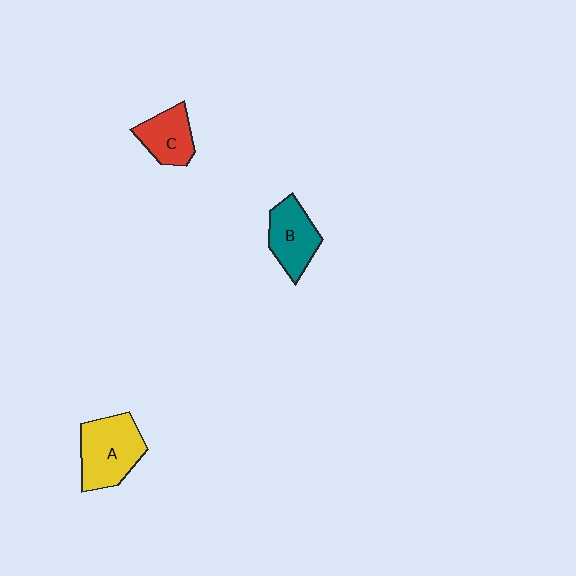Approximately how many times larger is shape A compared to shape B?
Approximately 1.3 times.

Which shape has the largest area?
Shape A (yellow).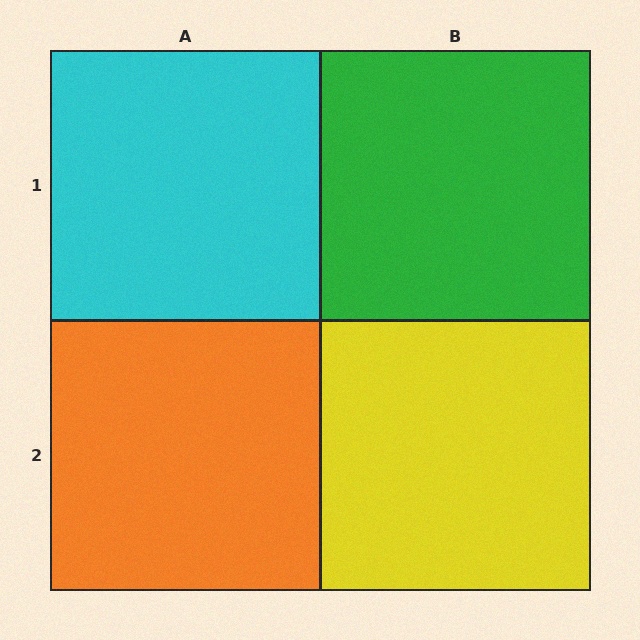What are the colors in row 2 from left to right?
Orange, yellow.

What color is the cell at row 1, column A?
Cyan.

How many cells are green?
1 cell is green.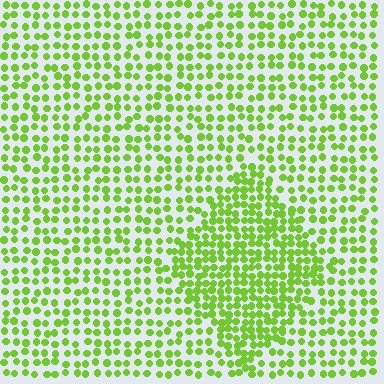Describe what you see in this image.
The image contains small lime elements arranged at two different densities. A diamond-shaped region is visible where the elements are more densely packed than the surrounding area.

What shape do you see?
I see a diamond.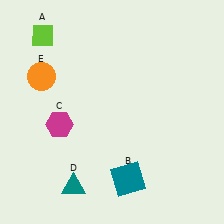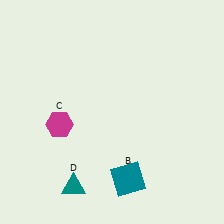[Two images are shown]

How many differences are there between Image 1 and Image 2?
There are 2 differences between the two images.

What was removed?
The orange circle (E), the lime diamond (A) were removed in Image 2.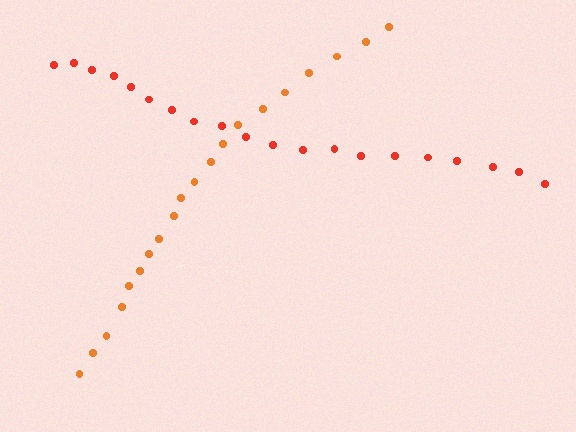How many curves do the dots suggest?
There are 2 distinct paths.